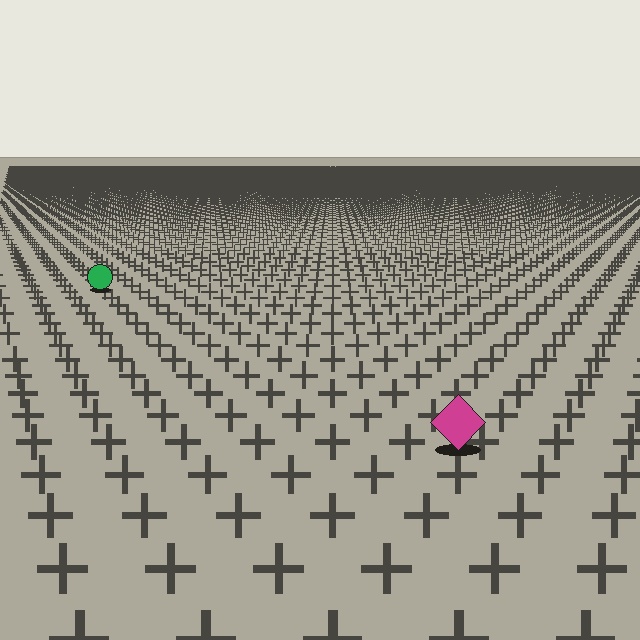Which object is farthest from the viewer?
The green circle is farthest from the viewer. It appears smaller and the ground texture around it is denser.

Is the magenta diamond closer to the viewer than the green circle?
Yes. The magenta diamond is closer — you can tell from the texture gradient: the ground texture is coarser near it.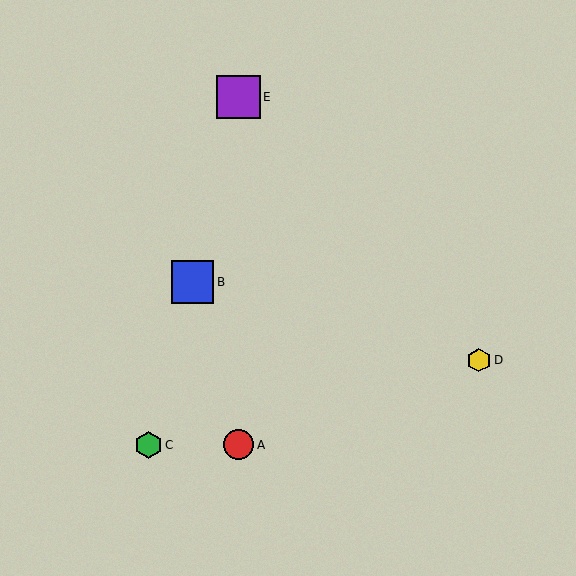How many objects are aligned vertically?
2 objects (A, E) are aligned vertically.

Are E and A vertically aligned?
Yes, both are at x≈238.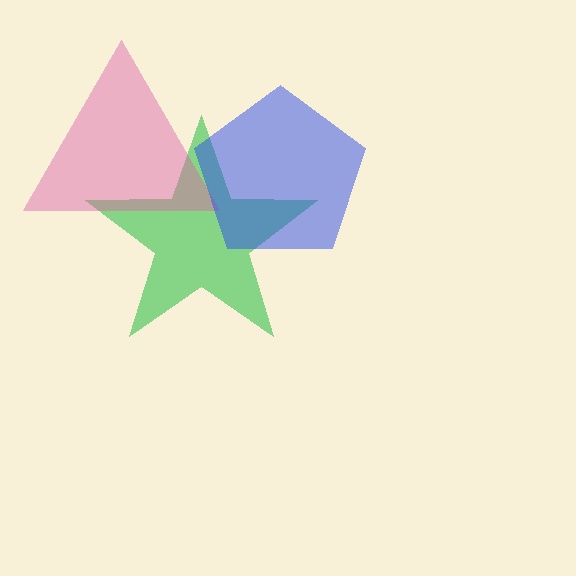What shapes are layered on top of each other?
The layered shapes are: a green star, a pink triangle, a blue pentagon.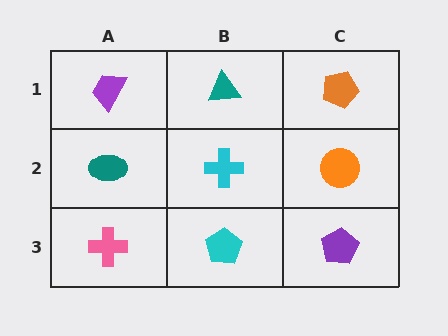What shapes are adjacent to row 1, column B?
A cyan cross (row 2, column B), a purple trapezoid (row 1, column A), an orange pentagon (row 1, column C).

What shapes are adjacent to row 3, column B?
A cyan cross (row 2, column B), a pink cross (row 3, column A), a purple pentagon (row 3, column C).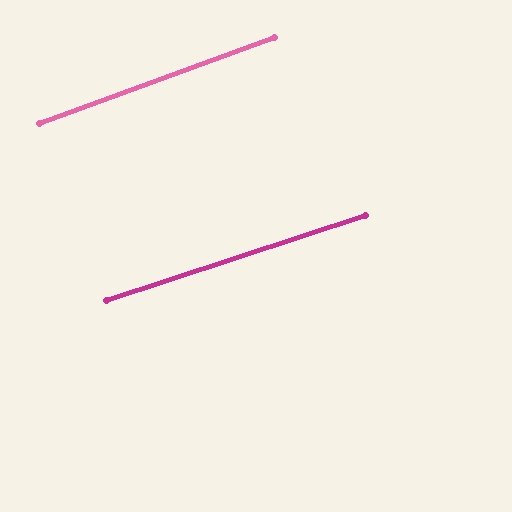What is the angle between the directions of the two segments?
Approximately 2 degrees.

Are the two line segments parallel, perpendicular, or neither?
Parallel — their directions differ by only 1.9°.